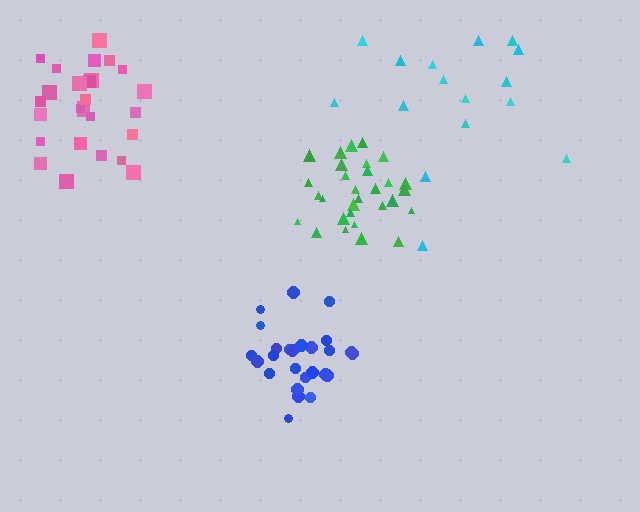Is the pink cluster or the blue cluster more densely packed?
Blue.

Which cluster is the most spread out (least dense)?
Cyan.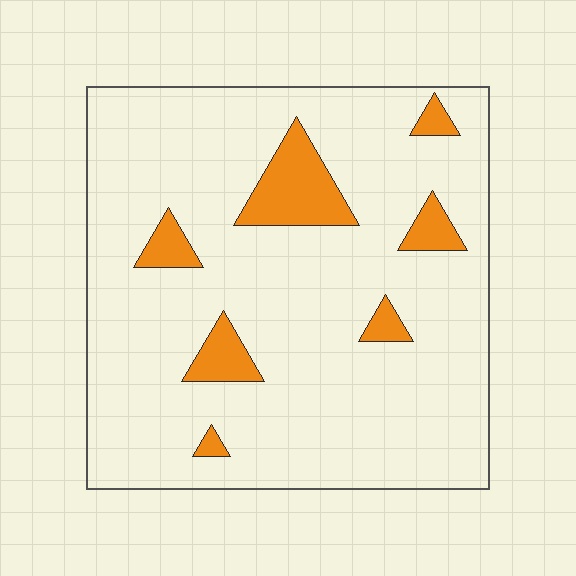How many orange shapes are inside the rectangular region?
7.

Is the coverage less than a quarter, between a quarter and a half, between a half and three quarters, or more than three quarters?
Less than a quarter.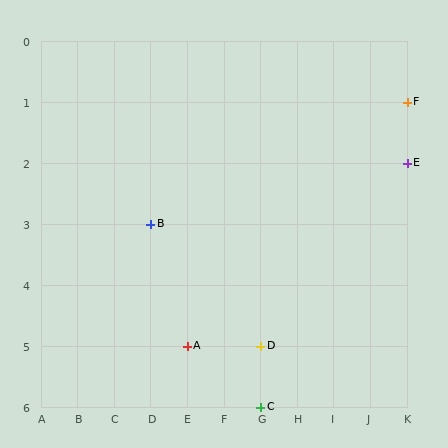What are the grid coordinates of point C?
Point C is at grid coordinates (G, 6).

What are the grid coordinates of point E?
Point E is at grid coordinates (K, 2).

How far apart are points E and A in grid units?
Points E and A are 6 columns and 3 rows apart (about 6.7 grid units diagonally).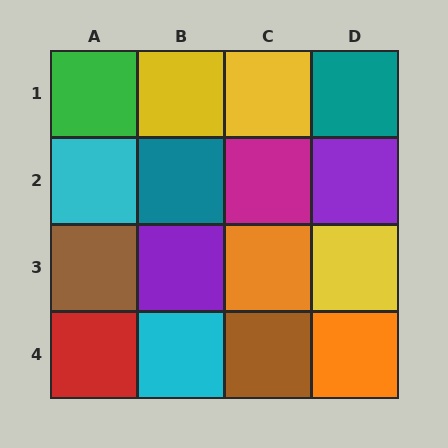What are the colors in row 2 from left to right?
Cyan, teal, magenta, purple.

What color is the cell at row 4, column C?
Brown.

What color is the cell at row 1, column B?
Yellow.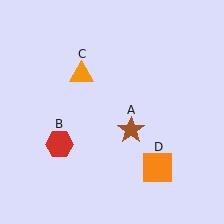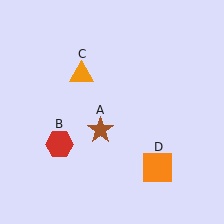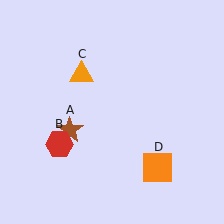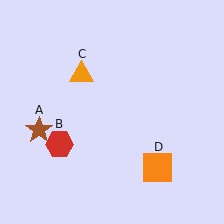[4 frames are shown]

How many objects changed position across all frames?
1 object changed position: brown star (object A).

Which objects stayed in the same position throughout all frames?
Red hexagon (object B) and orange triangle (object C) and orange square (object D) remained stationary.